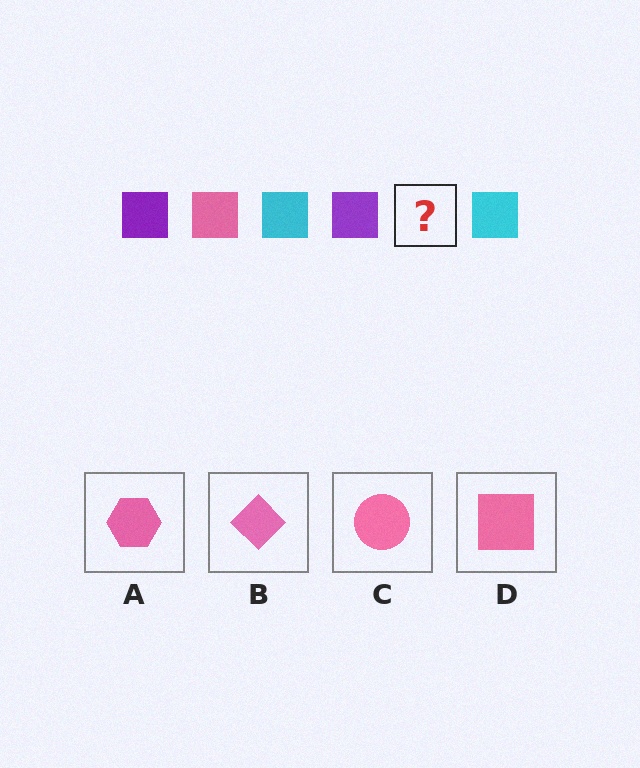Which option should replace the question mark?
Option D.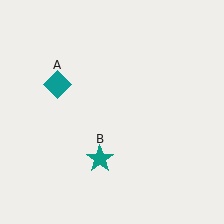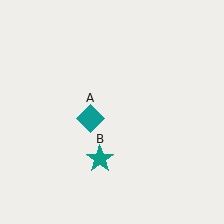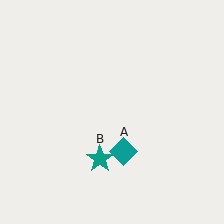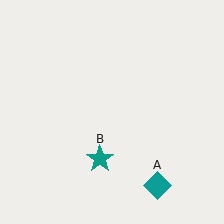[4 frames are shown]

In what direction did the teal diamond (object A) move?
The teal diamond (object A) moved down and to the right.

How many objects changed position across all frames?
1 object changed position: teal diamond (object A).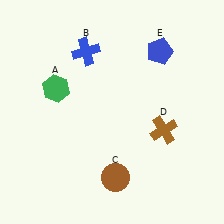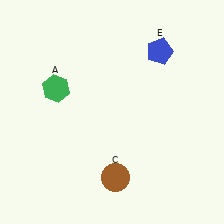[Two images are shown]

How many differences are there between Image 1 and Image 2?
There are 2 differences between the two images.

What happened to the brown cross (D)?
The brown cross (D) was removed in Image 2. It was in the bottom-right area of Image 1.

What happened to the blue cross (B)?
The blue cross (B) was removed in Image 2. It was in the top-left area of Image 1.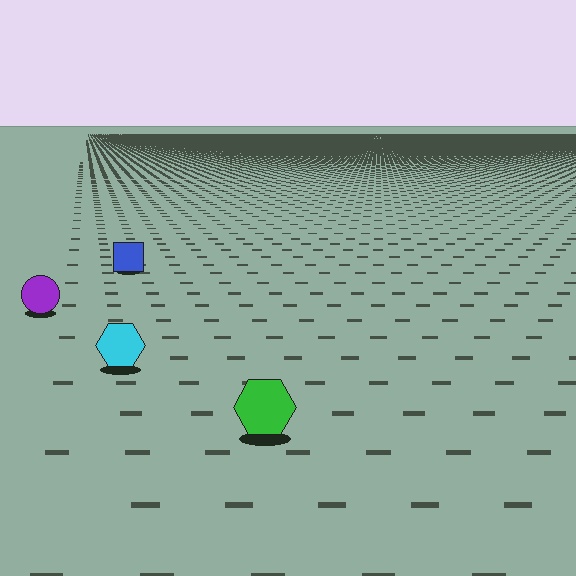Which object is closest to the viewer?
The green hexagon is closest. The texture marks near it are larger and more spread out.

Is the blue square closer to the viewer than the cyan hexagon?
No. The cyan hexagon is closer — you can tell from the texture gradient: the ground texture is coarser near it.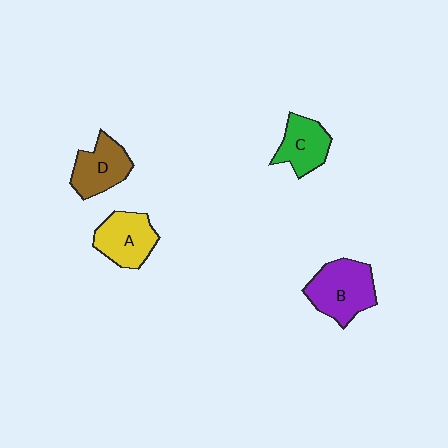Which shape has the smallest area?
Shape C (green).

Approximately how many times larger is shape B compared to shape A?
Approximately 1.2 times.